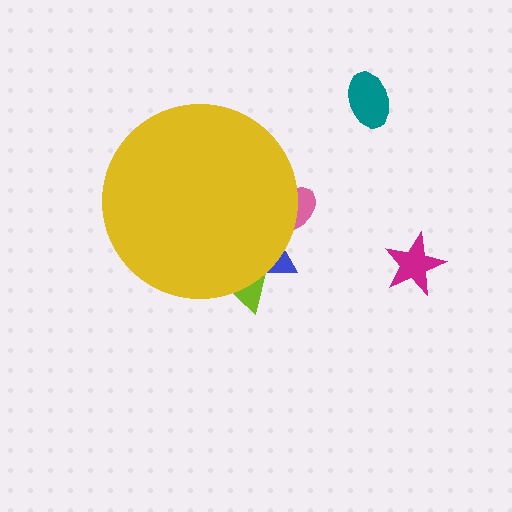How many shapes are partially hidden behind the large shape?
3 shapes are partially hidden.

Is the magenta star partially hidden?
No, the magenta star is fully visible.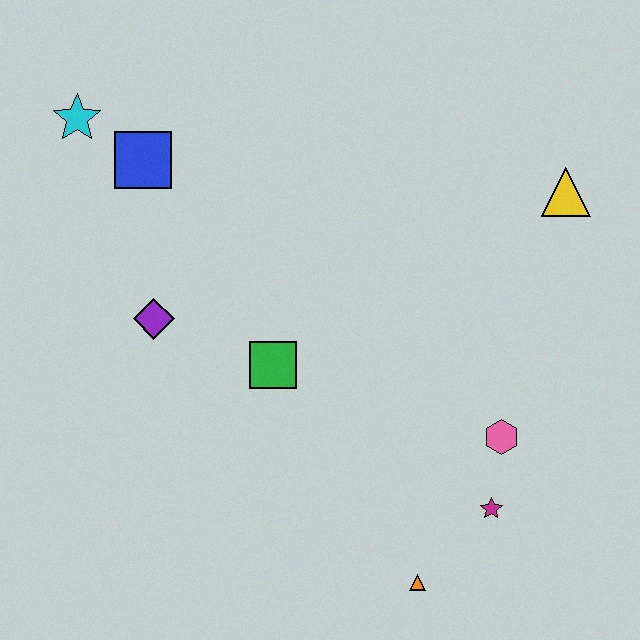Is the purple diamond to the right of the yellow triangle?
No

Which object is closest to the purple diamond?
The green square is closest to the purple diamond.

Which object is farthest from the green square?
The yellow triangle is farthest from the green square.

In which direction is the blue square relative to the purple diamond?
The blue square is above the purple diamond.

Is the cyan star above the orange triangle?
Yes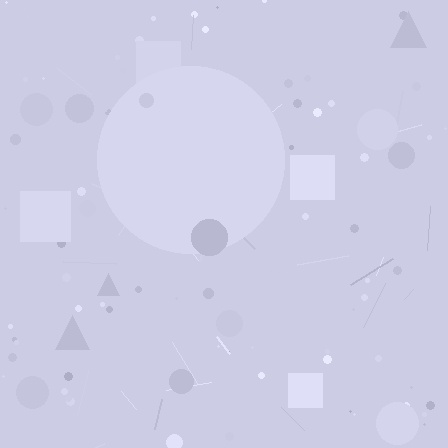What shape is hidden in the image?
A circle is hidden in the image.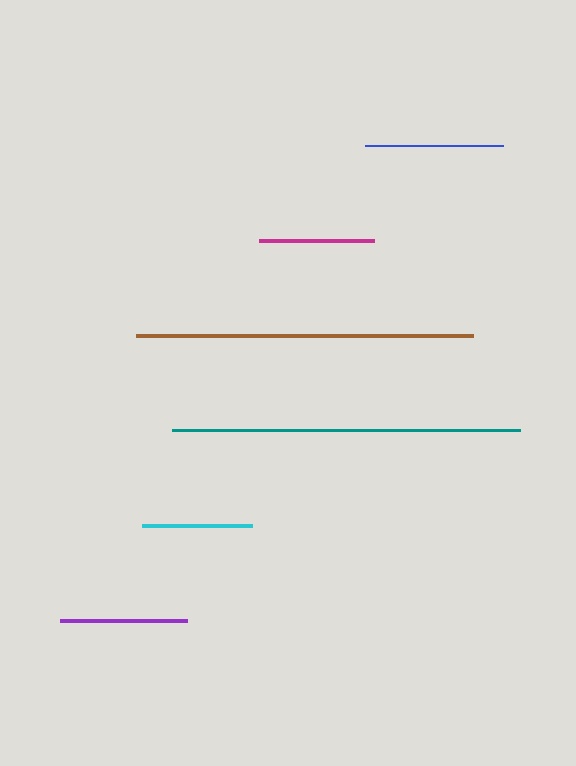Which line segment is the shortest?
The cyan line is the shortest at approximately 110 pixels.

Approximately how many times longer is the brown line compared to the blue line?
The brown line is approximately 2.4 times the length of the blue line.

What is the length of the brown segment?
The brown segment is approximately 337 pixels long.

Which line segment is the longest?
The teal line is the longest at approximately 348 pixels.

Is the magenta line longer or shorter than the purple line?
The purple line is longer than the magenta line.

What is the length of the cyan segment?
The cyan segment is approximately 110 pixels long.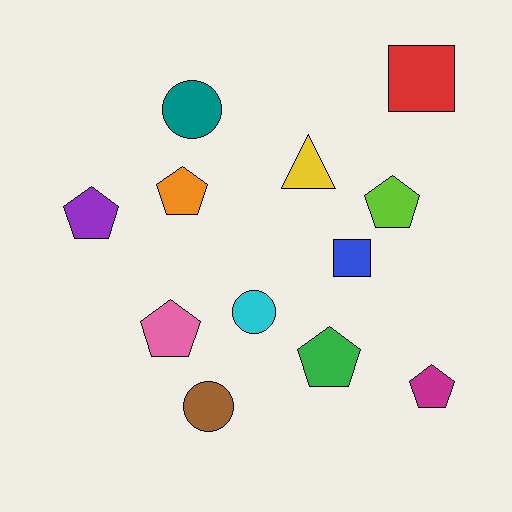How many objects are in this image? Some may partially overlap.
There are 12 objects.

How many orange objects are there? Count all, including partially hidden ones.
There is 1 orange object.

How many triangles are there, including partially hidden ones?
There is 1 triangle.